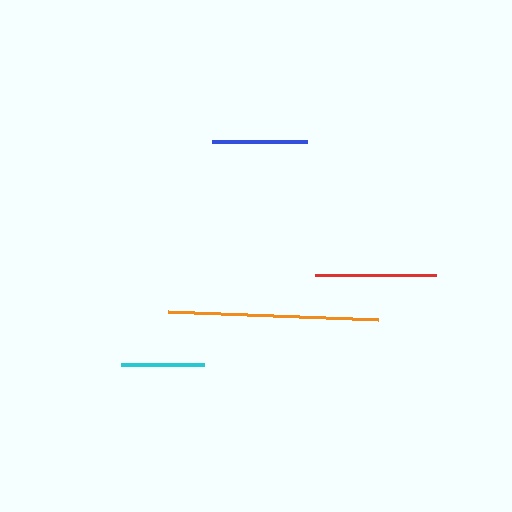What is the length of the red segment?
The red segment is approximately 121 pixels long.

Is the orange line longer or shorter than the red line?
The orange line is longer than the red line.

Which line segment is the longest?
The orange line is the longest at approximately 211 pixels.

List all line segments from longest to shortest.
From longest to shortest: orange, red, blue, cyan.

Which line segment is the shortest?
The cyan line is the shortest at approximately 82 pixels.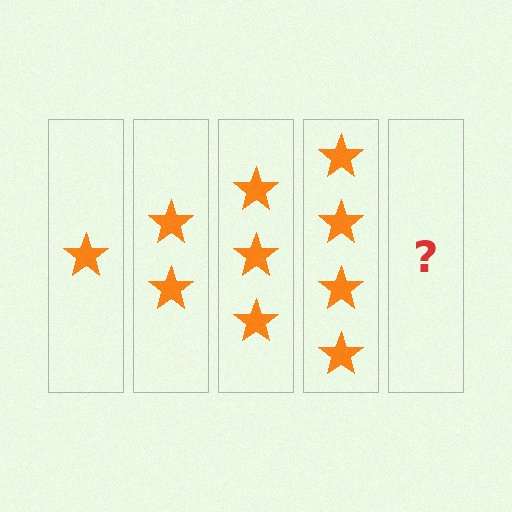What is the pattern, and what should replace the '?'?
The pattern is that each step adds one more star. The '?' should be 5 stars.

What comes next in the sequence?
The next element should be 5 stars.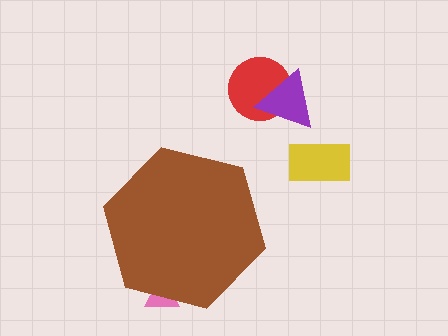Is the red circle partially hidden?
No, the red circle is fully visible.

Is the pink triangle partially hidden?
Yes, the pink triangle is partially hidden behind the brown hexagon.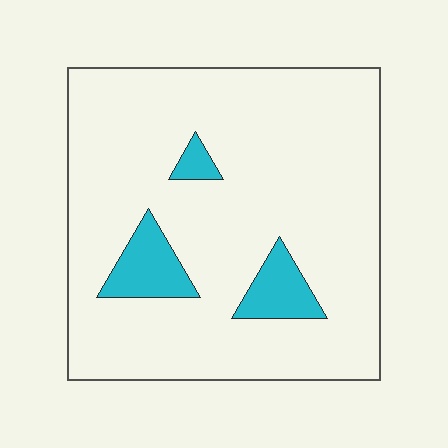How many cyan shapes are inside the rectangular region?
3.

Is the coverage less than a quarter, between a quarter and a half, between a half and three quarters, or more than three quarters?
Less than a quarter.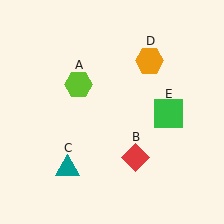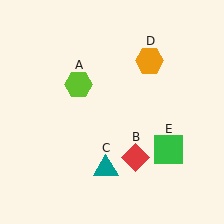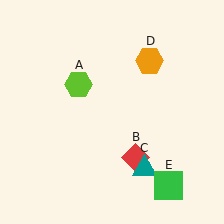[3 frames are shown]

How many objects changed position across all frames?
2 objects changed position: teal triangle (object C), green square (object E).